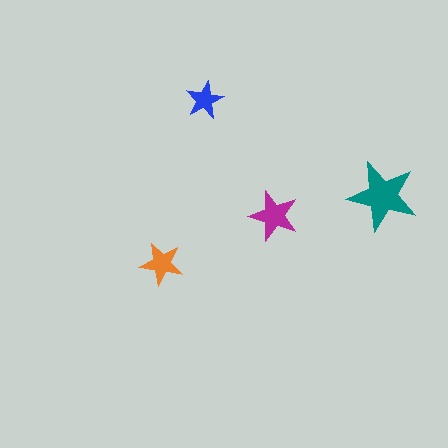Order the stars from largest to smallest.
the teal one, the magenta one, the orange one, the blue one.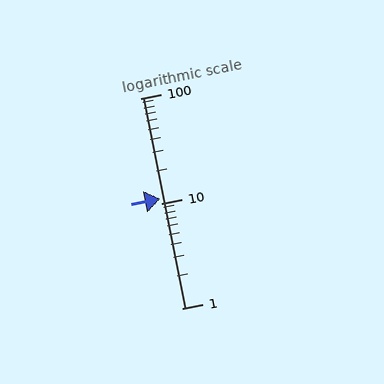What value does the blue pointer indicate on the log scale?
The pointer indicates approximately 11.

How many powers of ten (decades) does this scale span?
The scale spans 2 decades, from 1 to 100.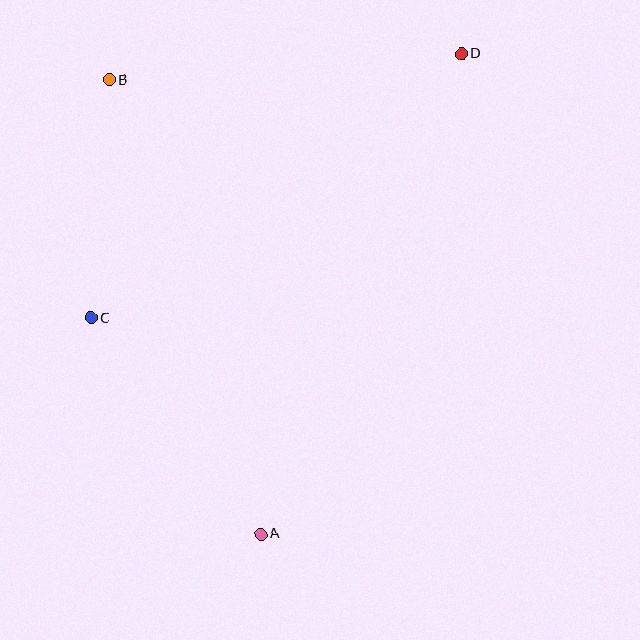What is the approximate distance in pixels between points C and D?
The distance between C and D is approximately 456 pixels.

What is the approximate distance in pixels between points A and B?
The distance between A and B is approximately 479 pixels.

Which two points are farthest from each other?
Points A and D are farthest from each other.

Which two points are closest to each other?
Points B and C are closest to each other.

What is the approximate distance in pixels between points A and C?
The distance between A and C is approximately 275 pixels.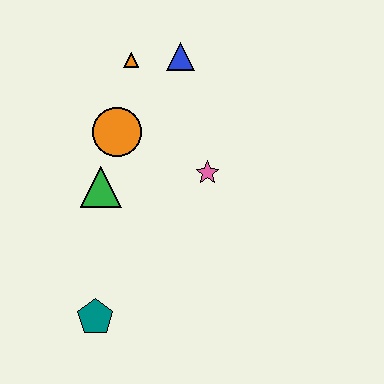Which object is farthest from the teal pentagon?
The blue triangle is farthest from the teal pentagon.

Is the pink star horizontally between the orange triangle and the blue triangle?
No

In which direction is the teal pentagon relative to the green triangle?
The teal pentagon is below the green triangle.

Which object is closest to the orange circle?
The green triangle is closest to the orange circle.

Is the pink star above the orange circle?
No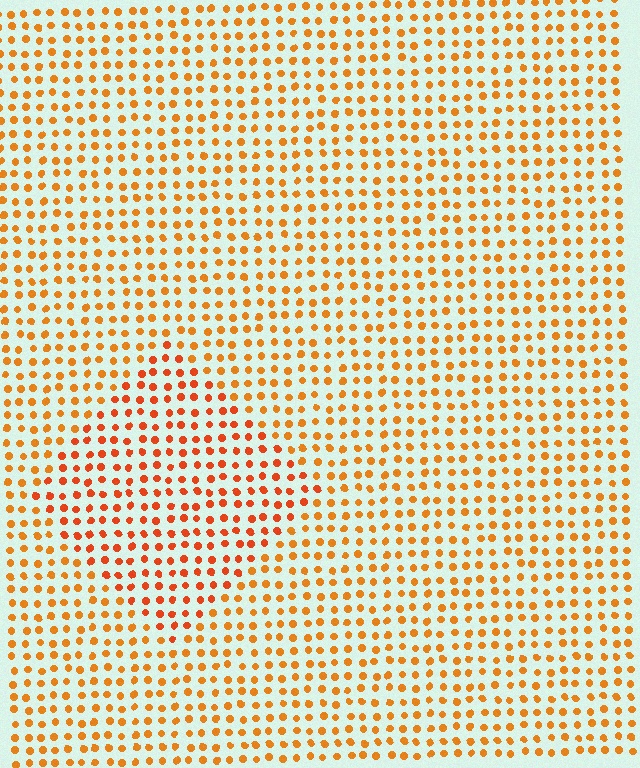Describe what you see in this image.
The image is filled with small orange elements in a uniform arrangement. A diamond-shaped region is visible where the elements are tinted to a slightly different hue, forming a subtle color boundary.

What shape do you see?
I see a diamond.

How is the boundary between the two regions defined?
The boundary is defined purely by a slight shift in hue (about 19 degrees). Spacing, size, and orientation are identical on both sides.